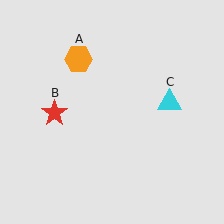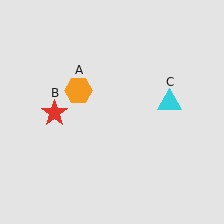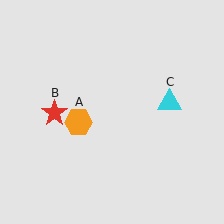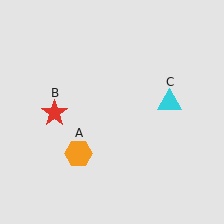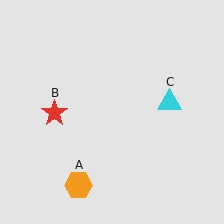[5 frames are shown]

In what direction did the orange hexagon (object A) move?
The orange hexagon (object A) moved down.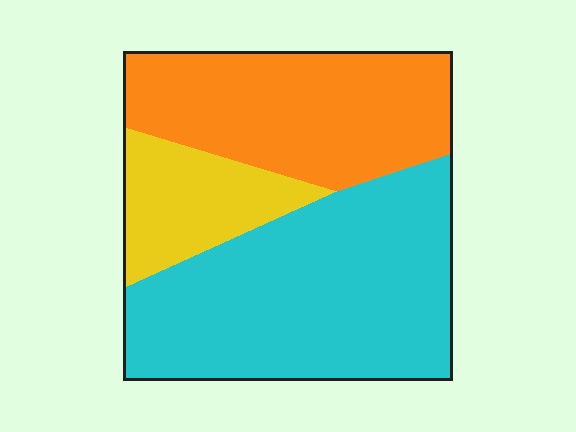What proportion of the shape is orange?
Orange takes up about one third (1/3) of the shape.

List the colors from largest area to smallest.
From largest to smallest: cyan, orange, yellow.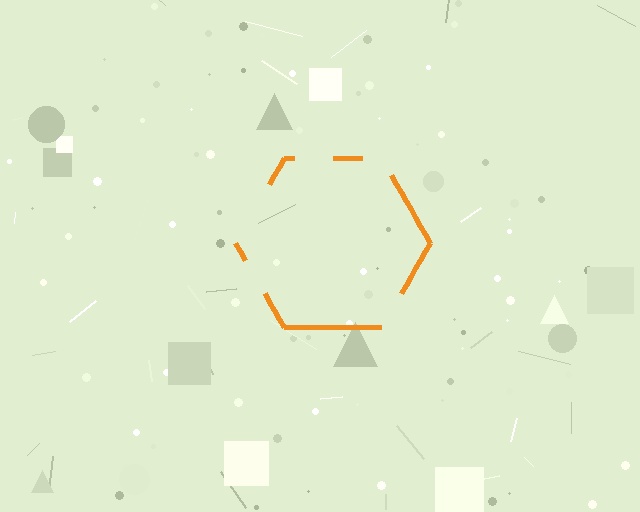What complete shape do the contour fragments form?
The contour fragments form a hexagon.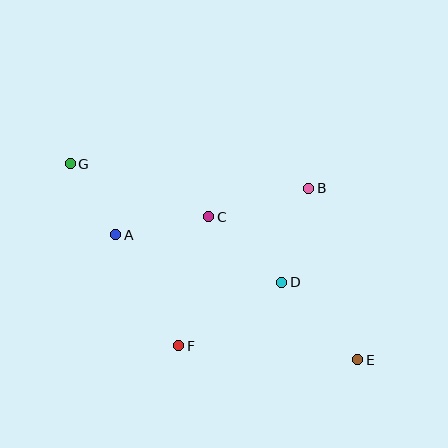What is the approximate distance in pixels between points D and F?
The distance between D and F is approximately 121 pixels.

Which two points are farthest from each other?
Points E and G are farthest from each other.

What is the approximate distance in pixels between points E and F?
The distance between E and F is approximately 179 pixels.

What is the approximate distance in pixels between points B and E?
The distance between B and E is approximately 178 pixels.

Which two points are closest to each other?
Points A and G are closest to each other.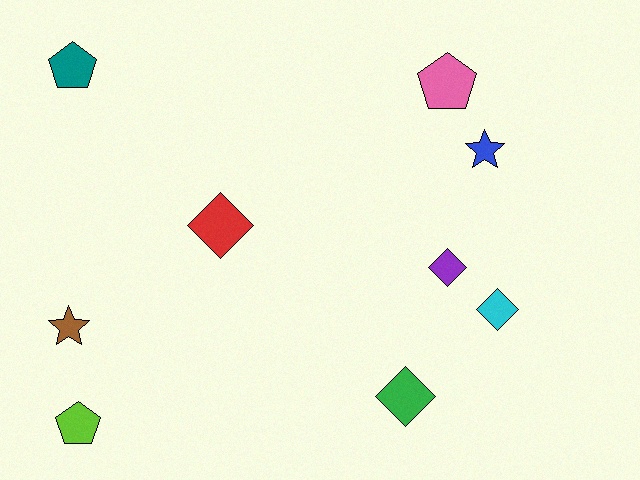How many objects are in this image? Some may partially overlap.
There are 9 objects.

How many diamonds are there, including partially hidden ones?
There are 4 diamonds.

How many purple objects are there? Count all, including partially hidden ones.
There is 1 purple object.